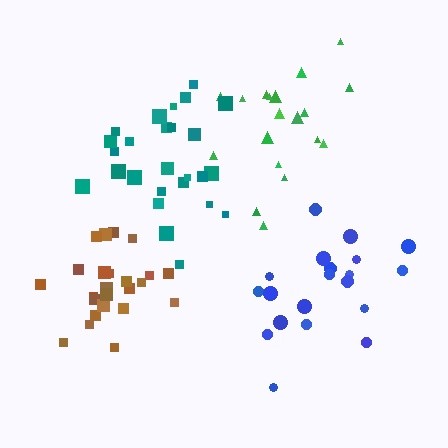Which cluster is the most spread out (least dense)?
Green.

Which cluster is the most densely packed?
Brown.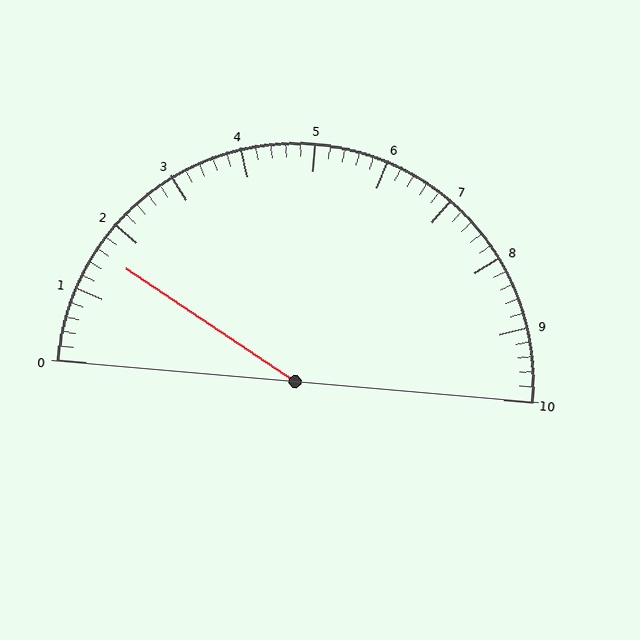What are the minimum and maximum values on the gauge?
The gauge ranges from 0 to 10.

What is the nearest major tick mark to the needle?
The nearest major tick mark is 2.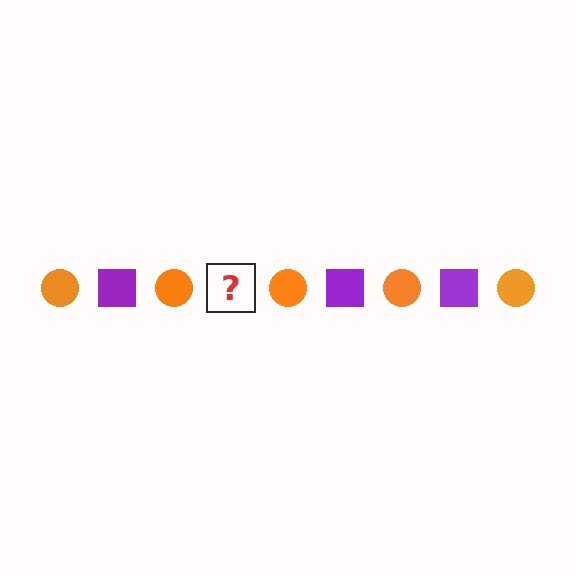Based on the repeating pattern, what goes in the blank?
The blank should be a purple square.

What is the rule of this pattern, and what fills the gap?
The rule is that the pattern alternates between orange circle and purple square. The gap should be filled with a purple square.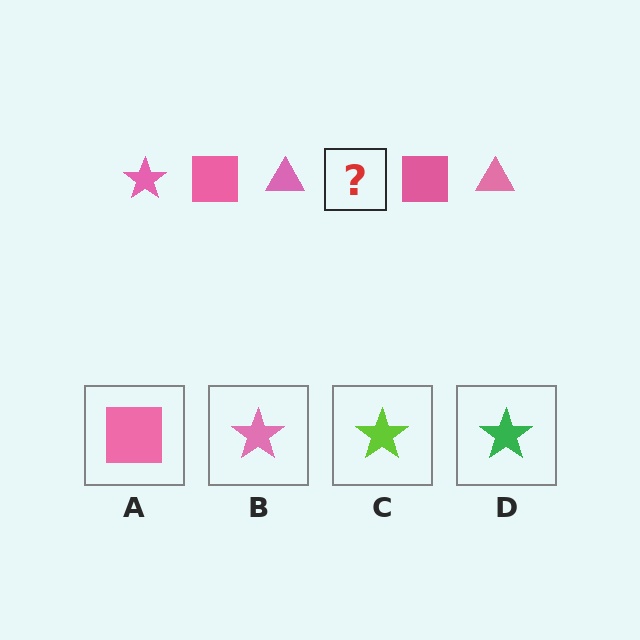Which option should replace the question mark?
Option B.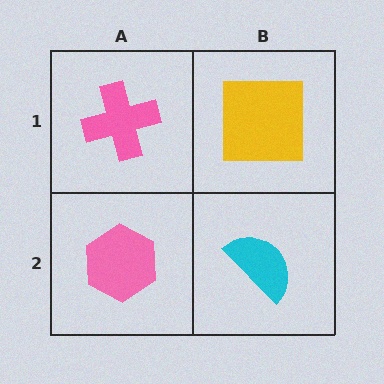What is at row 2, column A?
A pink hexagon.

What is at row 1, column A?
A pink cross.